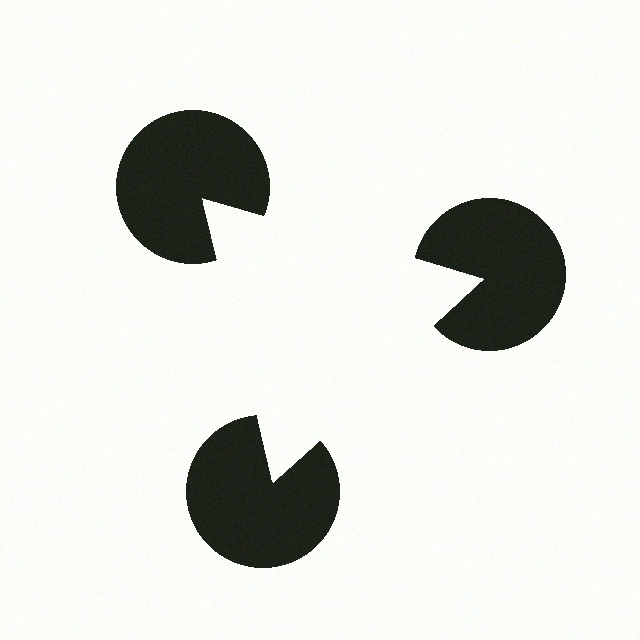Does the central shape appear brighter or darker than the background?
It typically appears slightly brighter than the background, even though no actual brightness change is drawn.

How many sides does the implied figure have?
3 sides.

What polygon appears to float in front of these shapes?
An illusory triangle — its edges are inferred from the aligned wedge cuts in the pac-man discs, not physically drawn.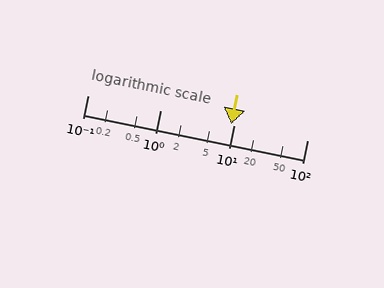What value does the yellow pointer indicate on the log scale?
The pointer indicates approximately 9.1.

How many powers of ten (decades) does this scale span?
The scale spans 3 decades, from 0.1 to 100.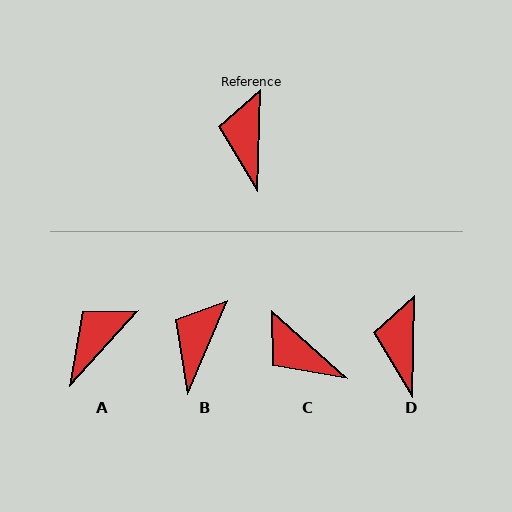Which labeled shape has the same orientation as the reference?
D.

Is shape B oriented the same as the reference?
No, it is off by about 22 degrees.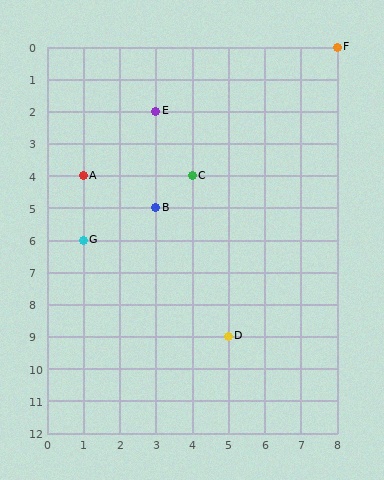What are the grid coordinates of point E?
Point E is at grid coordinates (3, 2).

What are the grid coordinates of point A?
Point A is at grid coordinates (1, 4).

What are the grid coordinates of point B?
Point B is at grid coordinates (3, 5).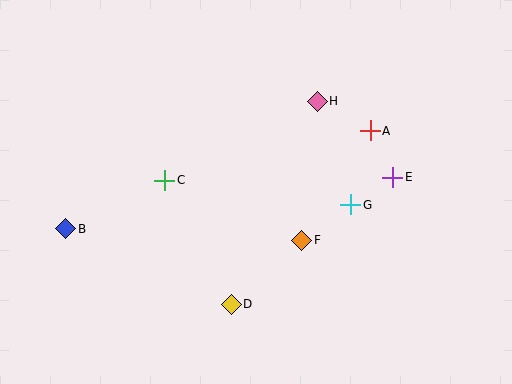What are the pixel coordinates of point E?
Point E is at (393, 177).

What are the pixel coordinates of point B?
Point B is at (66, 229).